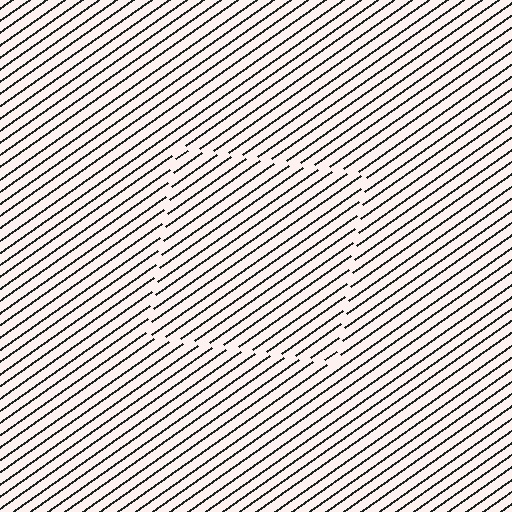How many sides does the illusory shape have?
4 sides — the line-ends trace a square.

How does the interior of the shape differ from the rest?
The interior of the shape contains the same grating, shifted by half a period — the contour is defined by the phase discontinuity where line-ends from the inner and outer gratings abut.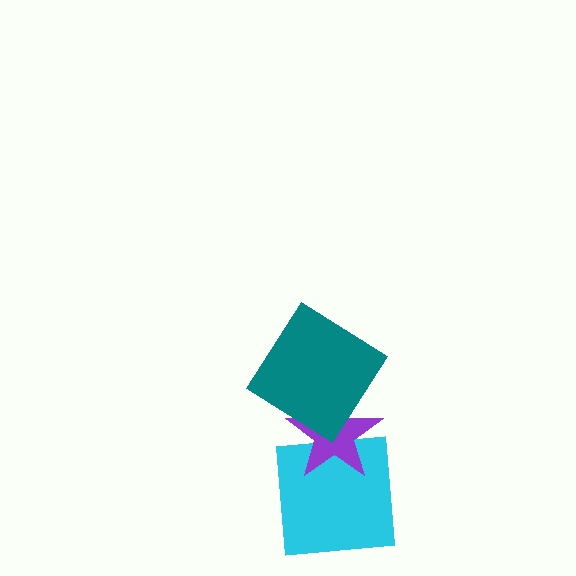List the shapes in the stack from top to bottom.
From top to bottom: the teal diamond, the purple star, the cyan square.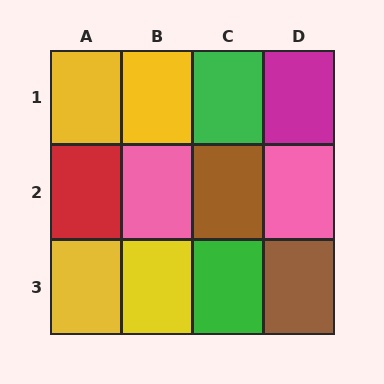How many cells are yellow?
4 cells are yellow.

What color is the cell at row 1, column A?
Yellow.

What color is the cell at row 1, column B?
Yellow.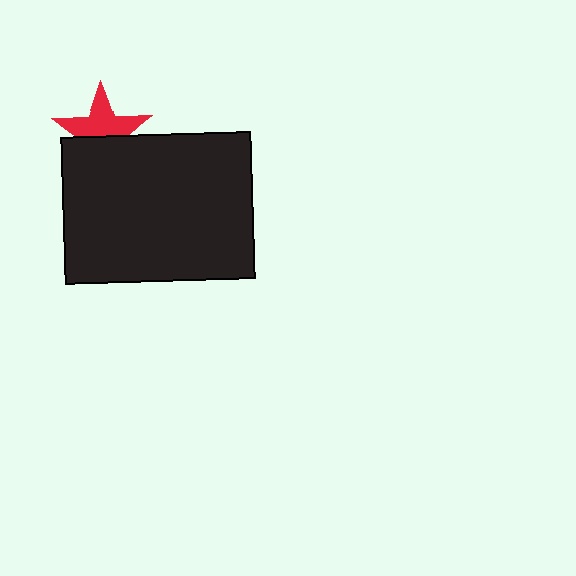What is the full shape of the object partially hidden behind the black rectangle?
The partially hidden object is a red star.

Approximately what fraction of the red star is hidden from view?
Roughly 44% of the red star is hidden behind the black rectangle.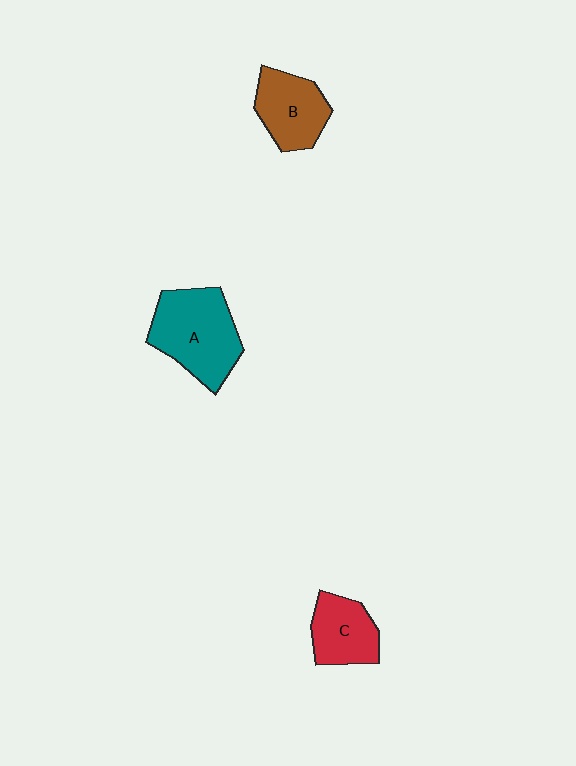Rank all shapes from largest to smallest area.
From largest to smallest: A (teal), B (brown), C (red).